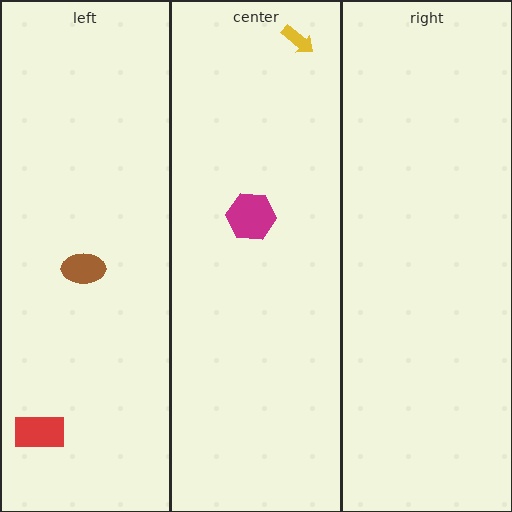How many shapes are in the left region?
2.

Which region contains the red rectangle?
The left region.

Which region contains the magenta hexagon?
The center region.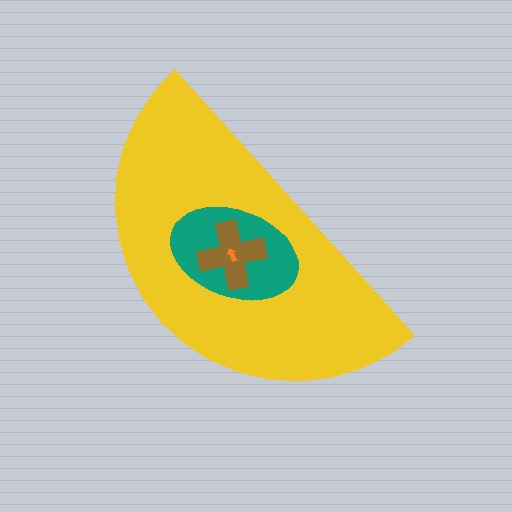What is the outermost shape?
The yellow semicircle.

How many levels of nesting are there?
4.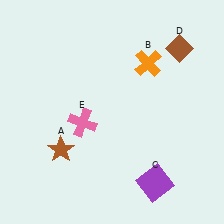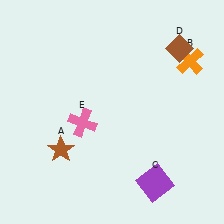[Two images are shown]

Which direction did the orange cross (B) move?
The orange cross (B) moved right.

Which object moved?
The orange cross (B) moved right.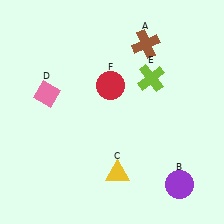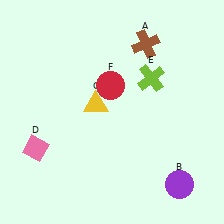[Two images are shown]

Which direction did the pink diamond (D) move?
The pink diamond (D) moved down.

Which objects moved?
The objects that moved are: the yellow triangle (C), the pink diamond (D).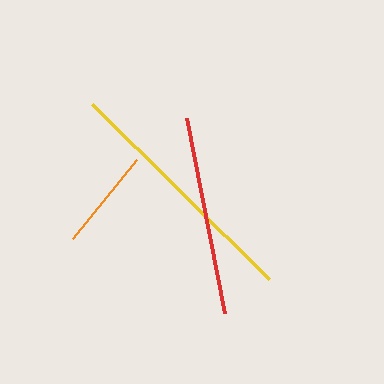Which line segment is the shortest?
The orange line is the shortest at approximately 102 pixels.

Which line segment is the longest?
The yellow line is the longest at approximately 249 pixels.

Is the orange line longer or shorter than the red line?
The red line is longer than the orange line.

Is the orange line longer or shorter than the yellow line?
The yellow line is longer than the orange line.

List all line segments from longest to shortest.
From longest to shortest: yellow, red, orange.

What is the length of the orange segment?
The orange segment is approximately 102 pixels long.